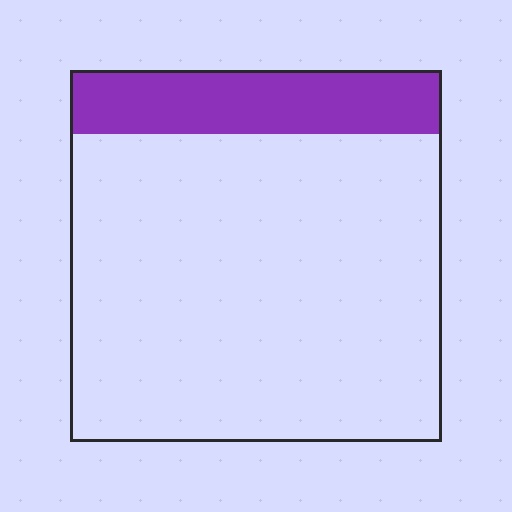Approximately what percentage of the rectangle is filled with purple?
Approximately 15%.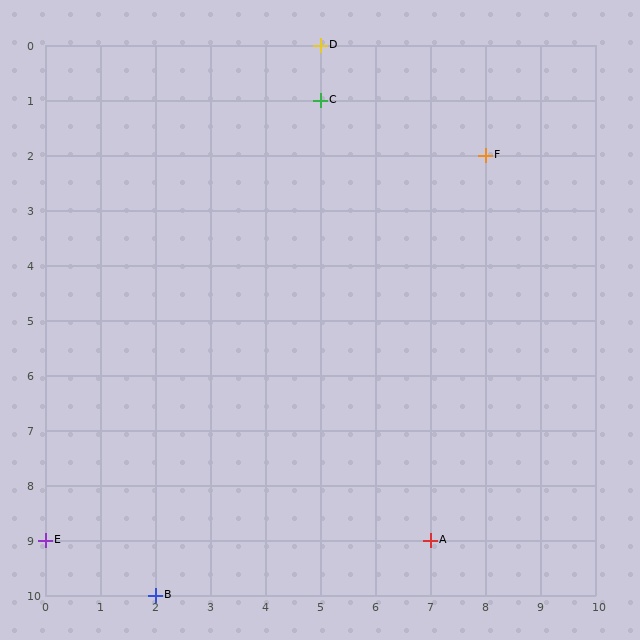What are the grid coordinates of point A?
Point A is at grid coordinates (7, 9).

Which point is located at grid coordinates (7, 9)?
Point A is at (7, 9).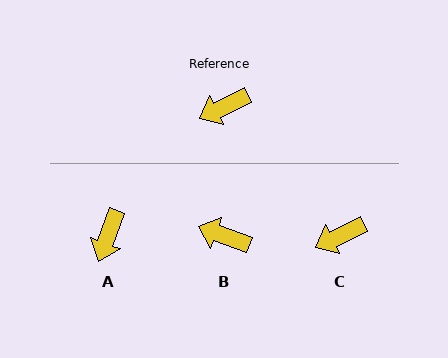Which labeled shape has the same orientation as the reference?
C.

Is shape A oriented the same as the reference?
No, it is off by about 44 degrees.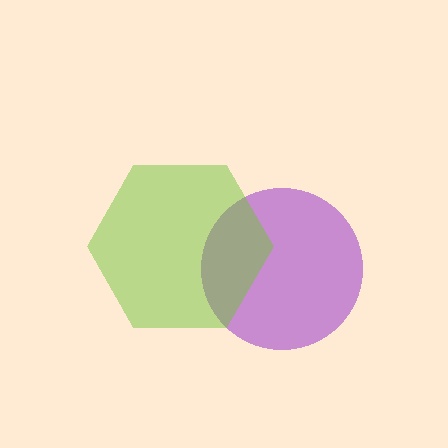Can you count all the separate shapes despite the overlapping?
Yes, there are 2 separate shapes.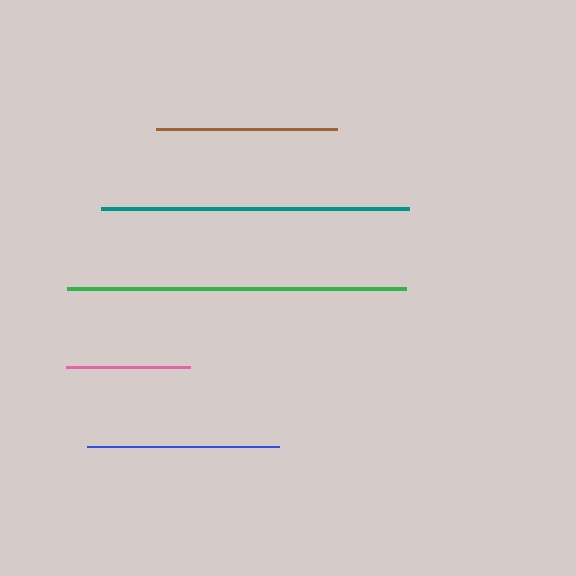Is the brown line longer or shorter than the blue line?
The blue line is longer than the brown line.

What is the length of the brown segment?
The brown segment is approximately 181 pixels long.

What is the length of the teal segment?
The teal segment is approximately 308 pixels long.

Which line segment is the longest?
The green line is the longest at approximately 340 pixels.